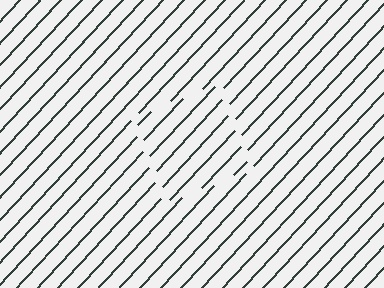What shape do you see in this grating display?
An illusory square. The interior of the shape contains the same grating, shifted by half a period — the contour is defined by the phase discontinuity where line-ends from the inner and outer gratings abut.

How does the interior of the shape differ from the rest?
The interior of the shape contains the same grating, shifted by half a period — the contour is defined by the phase discontinuity where line-ends from the inner and outer gratings abut.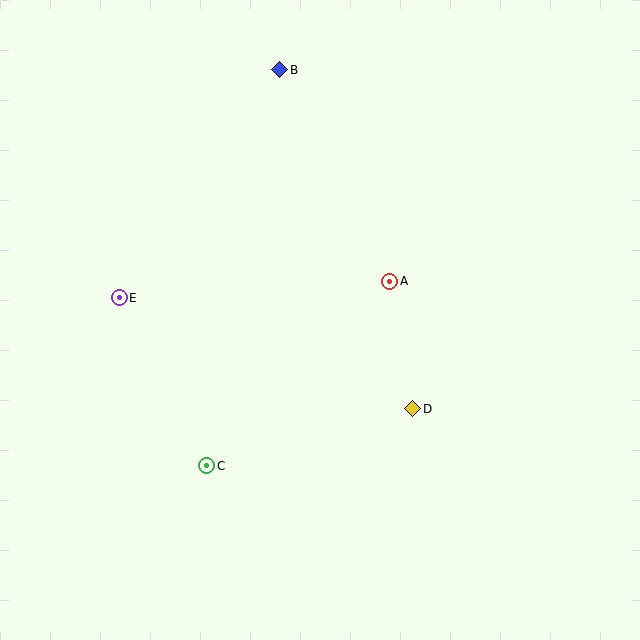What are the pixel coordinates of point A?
Point A is at (390, 281).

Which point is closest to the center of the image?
Point A at (390, 281) is closest to the center.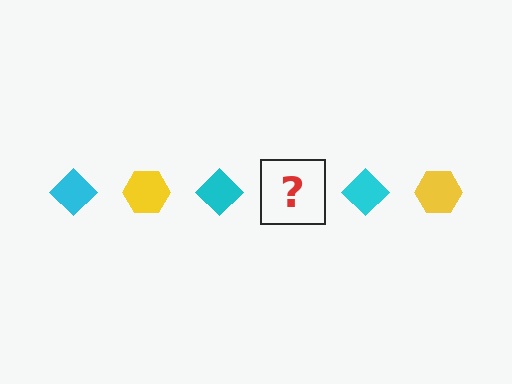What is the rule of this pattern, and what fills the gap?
The rule is that the pattern alternates between cyan diamond and yellow hexagon. The gap should be filled with a yellow hexagon.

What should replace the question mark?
The question mark should be replaced with a yellow hexagon.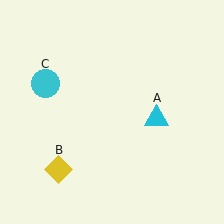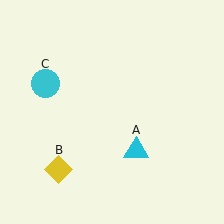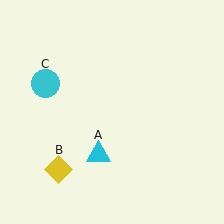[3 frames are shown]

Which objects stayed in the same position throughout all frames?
Yellow diamond (object B) and cyan circle (object C) remained stationary.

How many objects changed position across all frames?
1 object changed position: cyan triangle (object A).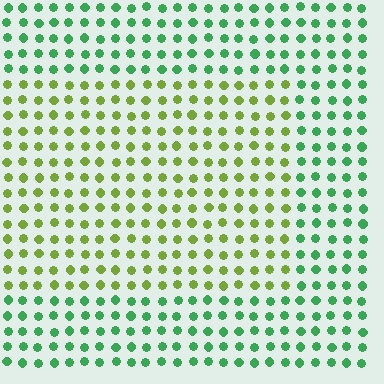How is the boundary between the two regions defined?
The boundary is defined purely by a slight shift in hue (about 48 degrees). Spacing, size, and orientation are identical on both sides.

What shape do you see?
I see a rectangle.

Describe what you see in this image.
The image is filled with small green elements in a uniform arrangement. A rectangle-shaped region is visible where the elements are tinted to a slightly different hue, forming a subtle color boundary.